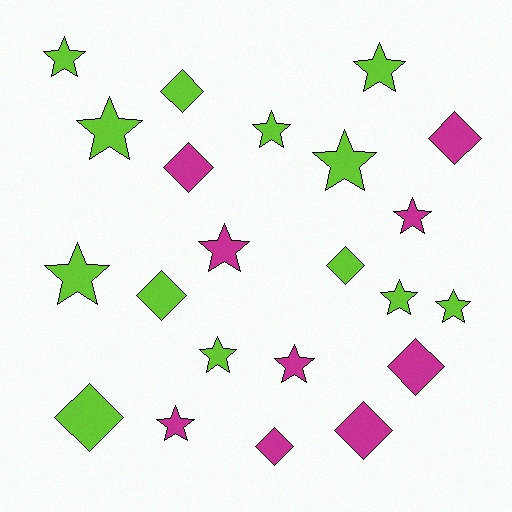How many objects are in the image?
There are 22 objects.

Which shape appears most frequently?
Star, with 13 objects.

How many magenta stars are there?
There are 4 magenta stars.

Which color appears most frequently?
Lime, with 13 objects.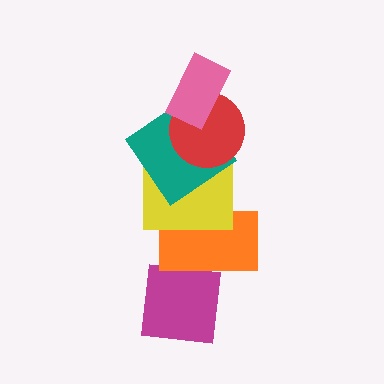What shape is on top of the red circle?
The pink rectangle is on top of the red circle.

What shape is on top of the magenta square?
The orange rectangle is on top of the magenta square.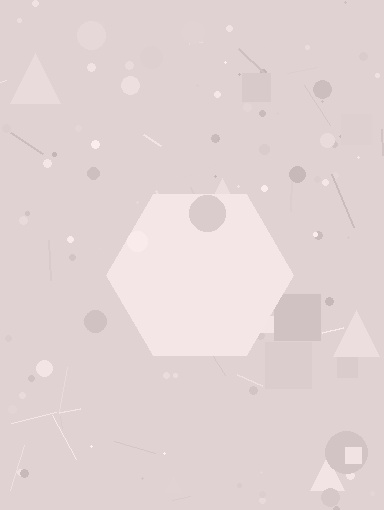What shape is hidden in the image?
A hexagon is hidden in the image.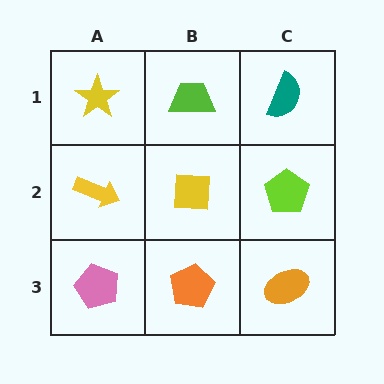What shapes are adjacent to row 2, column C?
A teal semicircle (row 1, column C), an orange ellipse (row 3, column C), a yellow square (row 2, column B).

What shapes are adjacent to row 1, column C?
A lime pentagon (row 2, column C), a lime trapezoid (row 1, column B).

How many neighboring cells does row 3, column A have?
2.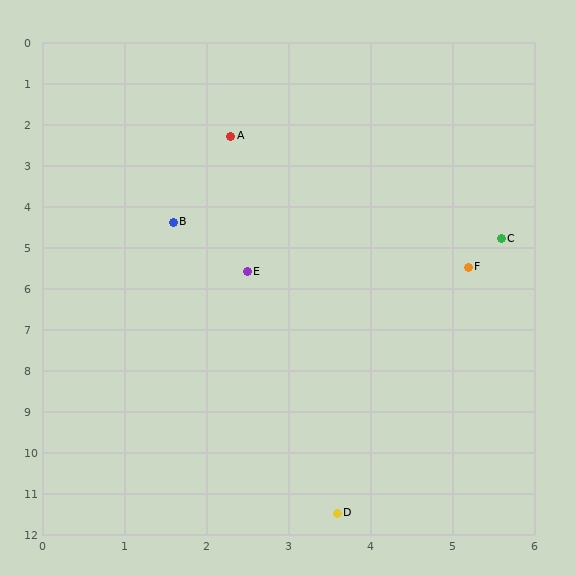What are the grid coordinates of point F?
Point F is at approximately (5.2, 5.5).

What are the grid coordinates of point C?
Point C is at approximately (5.6, 4.8).